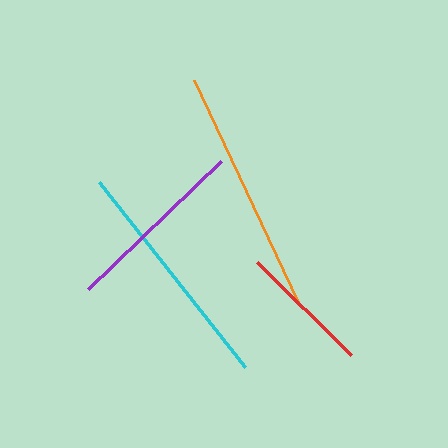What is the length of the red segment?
The red segment is approximately 133 pixels long.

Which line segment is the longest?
The orange line is the longest at approximately 245 pixels.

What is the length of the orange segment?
The orange segment is approximately 245 pixels long.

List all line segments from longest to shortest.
From longest to shortest: orange, cyan, purple, red.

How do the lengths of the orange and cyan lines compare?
The orange and cyan lines are approximately the same length.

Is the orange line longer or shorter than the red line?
The orange line is longer than the red line.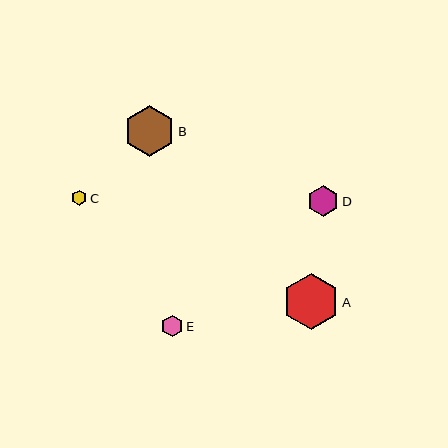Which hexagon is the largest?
Hexagon A is the largest with a size of approximately 56 pixels.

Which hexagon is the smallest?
Hexagon C is the smallest with a size of approximately 16 pixels.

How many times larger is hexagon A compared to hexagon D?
Hexagon A is approximately 1.8 times the size of hexagon D.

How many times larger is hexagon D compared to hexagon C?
Hexagon D is approximately 2.0 times the size of hexagon C.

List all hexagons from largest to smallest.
From largest to smallest: A, B, D, E, C.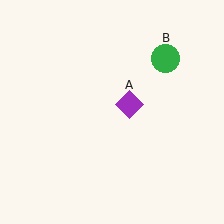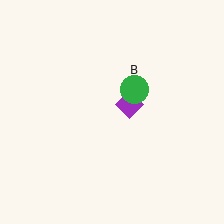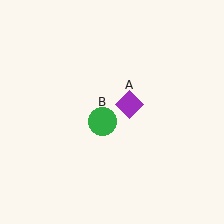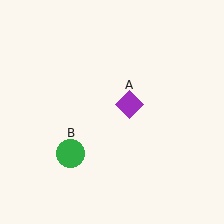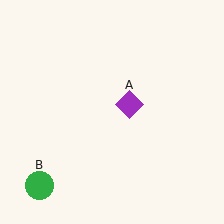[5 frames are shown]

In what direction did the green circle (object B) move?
The green circle (object B) moved down and to the left.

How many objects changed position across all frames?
1 object changed position: green circle (object B).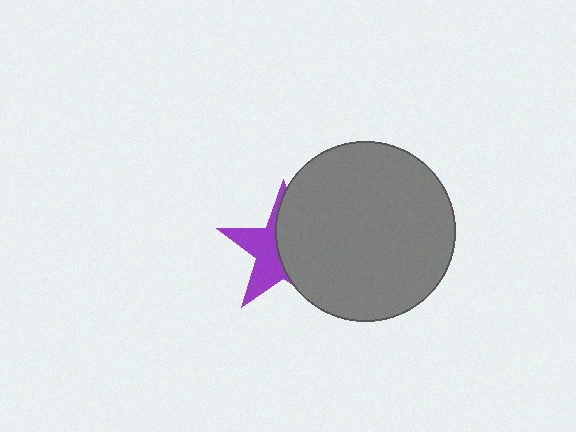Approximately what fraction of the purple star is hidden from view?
Roughly 56% of the purple star is hidden behind the gray circle.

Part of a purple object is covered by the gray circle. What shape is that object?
It is a star.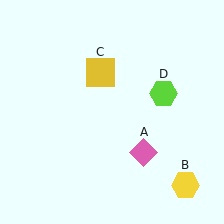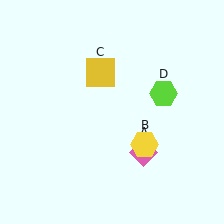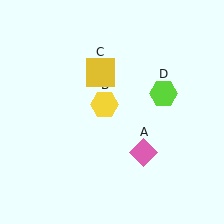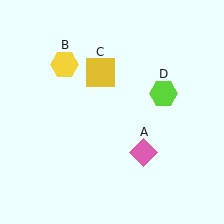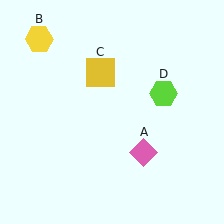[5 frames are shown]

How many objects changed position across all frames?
1 object changed position: yellow hexagon (object B).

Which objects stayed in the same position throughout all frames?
Pink diamond (object A) and yellow square (object C) and lime hexagon (object D) remained stationary.